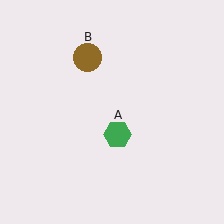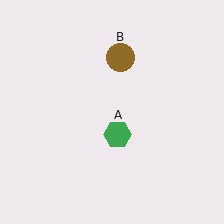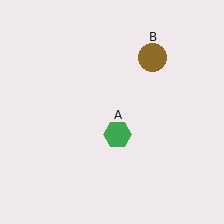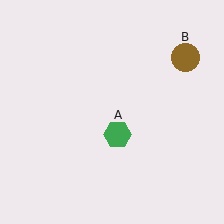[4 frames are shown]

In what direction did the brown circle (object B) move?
The brown circle (object B) moved right.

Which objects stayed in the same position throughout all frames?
Green hexagon (object A) remained stationary.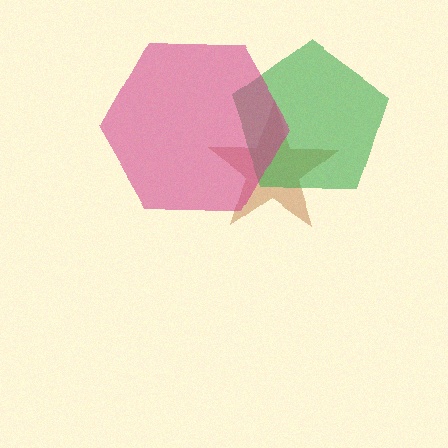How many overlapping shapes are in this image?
There are 3 overlapping shapes in the image.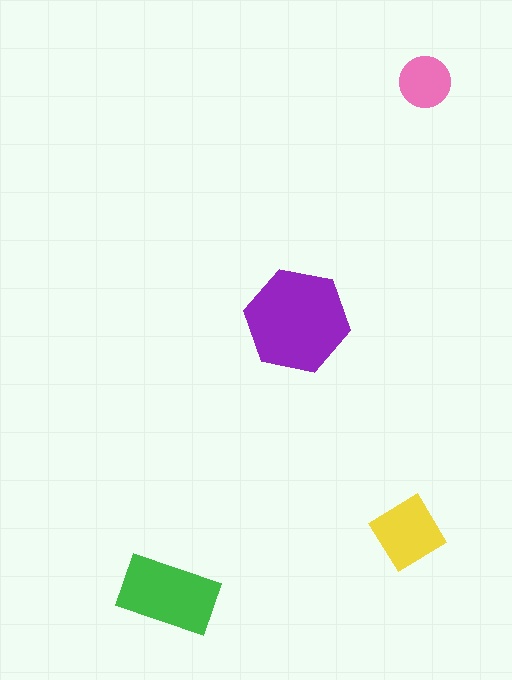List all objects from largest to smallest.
The purple hexagon, the green rectangle, the yellow diamond, the pink circle.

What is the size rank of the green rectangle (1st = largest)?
2nd.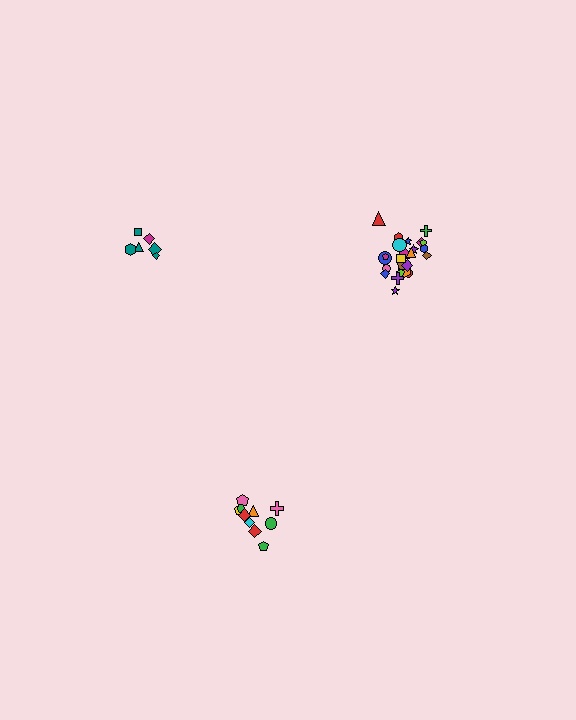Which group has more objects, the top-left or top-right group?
The top-right group.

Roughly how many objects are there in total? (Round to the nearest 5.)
Roughly 40 objects in total.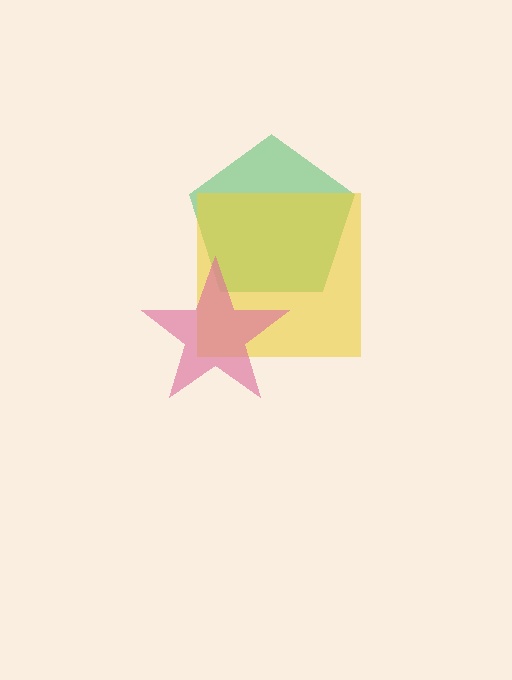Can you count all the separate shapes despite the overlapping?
Yes, there are 3 separate shapes.